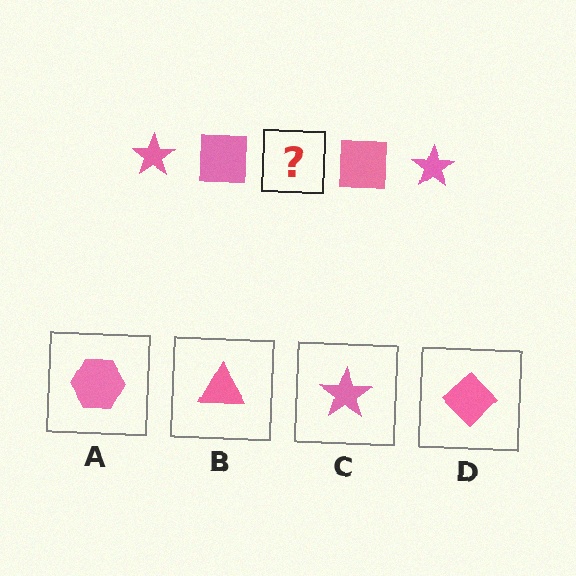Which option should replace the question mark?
Option C.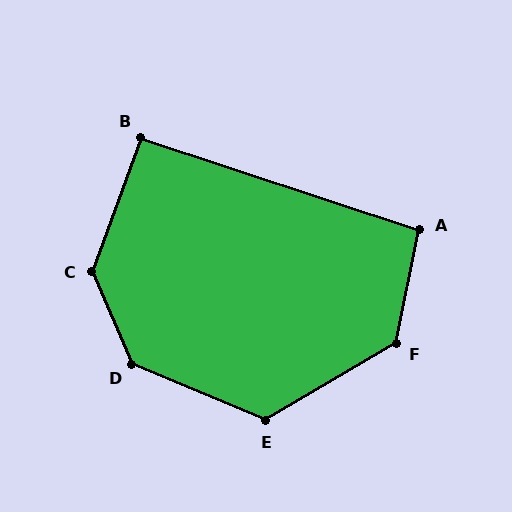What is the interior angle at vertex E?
Approximately 127 degrees (obtuse).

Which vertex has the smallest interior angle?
B, at approximately 92 degrees.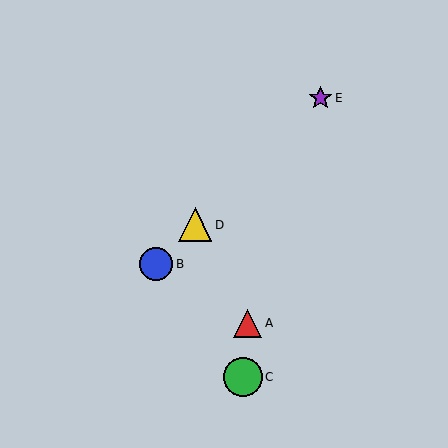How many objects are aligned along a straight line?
3 objects (B, D, E) are aligned along a straight line.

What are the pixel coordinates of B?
Object B is at (156, 264).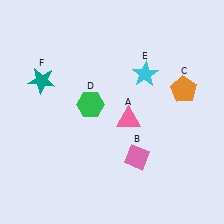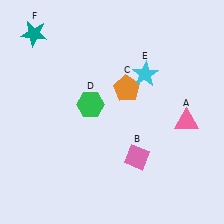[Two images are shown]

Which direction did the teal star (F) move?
The teal star (F) moved up.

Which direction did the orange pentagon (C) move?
The orange pentagon (C) moved left.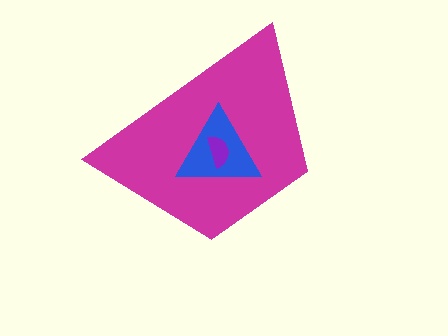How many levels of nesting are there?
3.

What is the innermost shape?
The purple semicircle.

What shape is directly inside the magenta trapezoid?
The blue triangle.